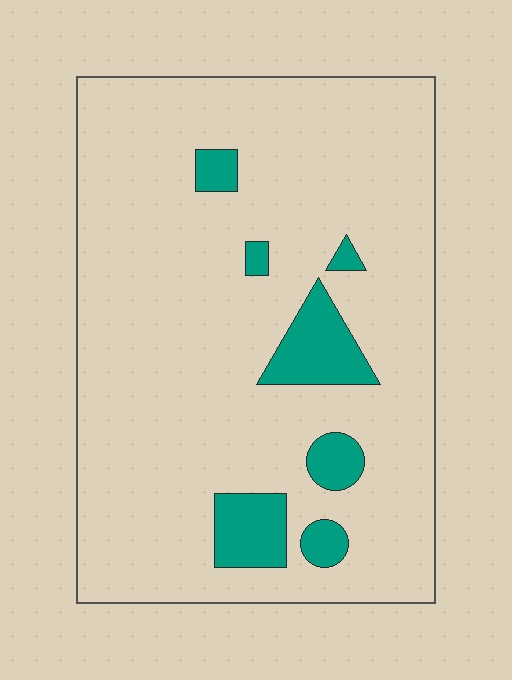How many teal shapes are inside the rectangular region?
7.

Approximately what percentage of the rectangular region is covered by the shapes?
Approximately 10%.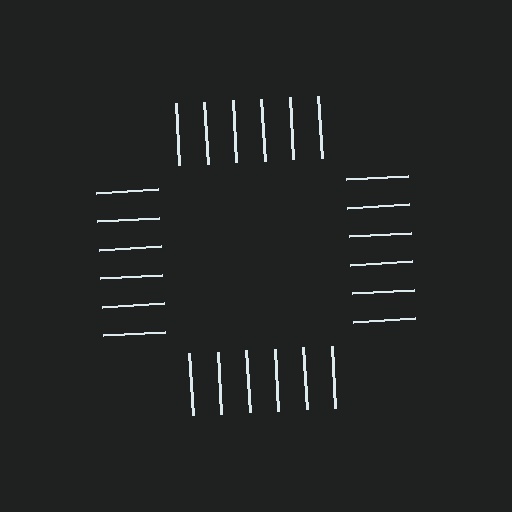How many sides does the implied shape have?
4 sides — the line-ends trace a square.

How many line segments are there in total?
24 — 6 along each of the 4 edges.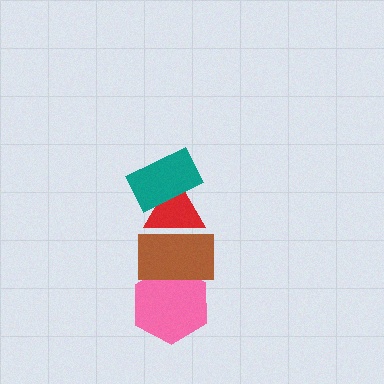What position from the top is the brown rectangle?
The brown rectangle is 3rd from the top.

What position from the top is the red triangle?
The red triangle is 2nd from the top.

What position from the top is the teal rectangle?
The teal rectangle is 1st from the top.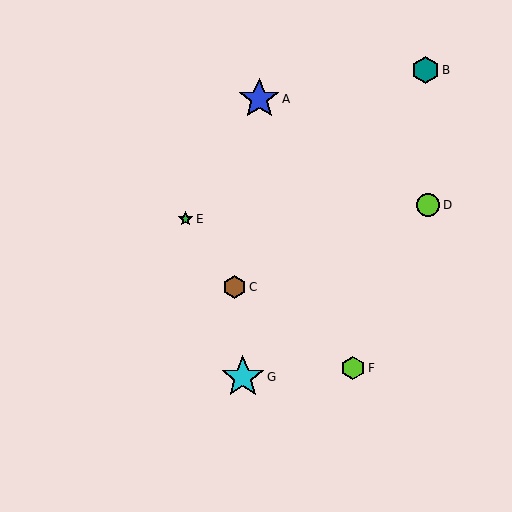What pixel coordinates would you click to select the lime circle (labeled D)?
Click at (428, 205) to select the lime circle D.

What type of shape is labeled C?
Shape C is a brown hexagon.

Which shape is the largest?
The cyan star (labeled G) is the largest.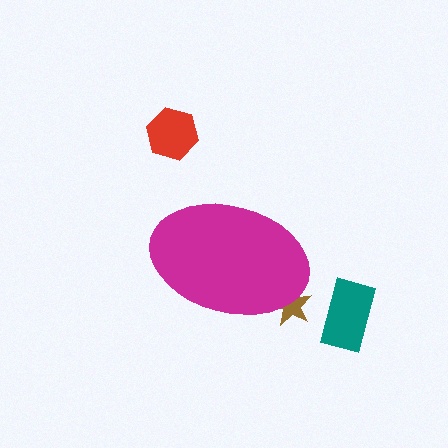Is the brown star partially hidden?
Yes, the brown star is partially hidden behind the magenta ellipse.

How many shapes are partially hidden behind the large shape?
1 shape is partially hidden.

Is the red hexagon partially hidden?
No, the red hexagon is fully visible.